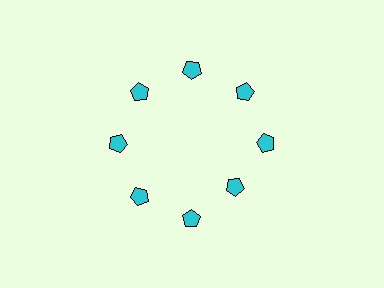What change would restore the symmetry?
The symmetry would be restored by moving it outward, back onto the ring so that all 8 pentagons sit at equal angles and equal distance from the center.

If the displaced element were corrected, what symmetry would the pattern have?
It would have 8-fold rotational symmetry — the pattern would map onto itself every 45 degrees.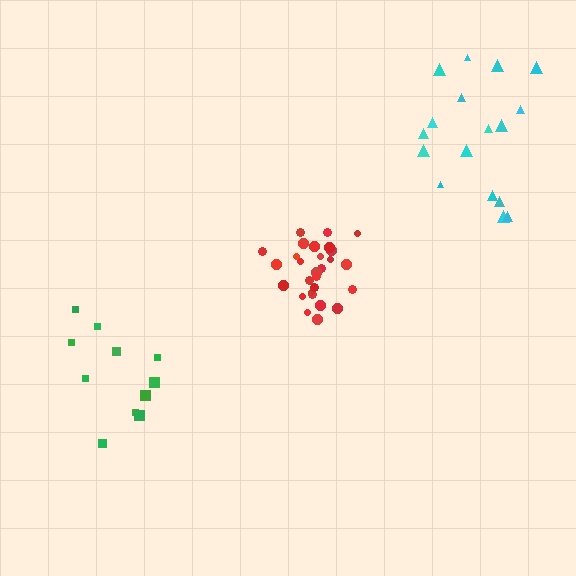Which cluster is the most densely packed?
Red.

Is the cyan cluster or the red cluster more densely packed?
Red.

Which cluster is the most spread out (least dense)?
Green.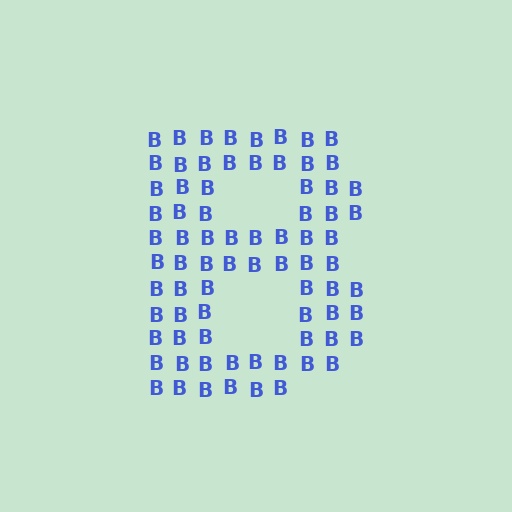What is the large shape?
The large shape is the letter B.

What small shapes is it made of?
It is made of small letter B's.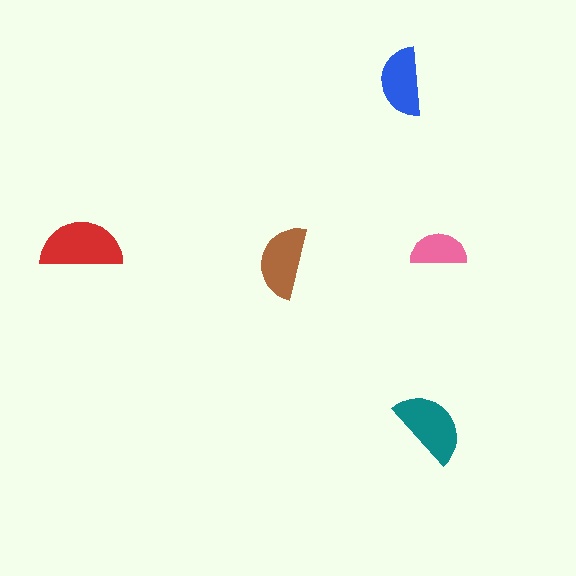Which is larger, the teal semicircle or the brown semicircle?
The teal one.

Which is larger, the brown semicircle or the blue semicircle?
The brown one.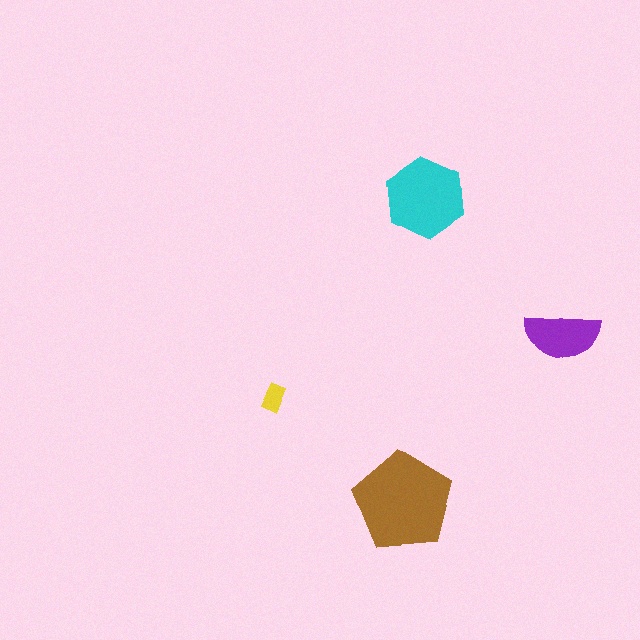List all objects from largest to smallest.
The brown pentagon, the cyan hexagon, the purple semicircle, the yellow rectangle.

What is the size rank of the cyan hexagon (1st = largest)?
2nd.